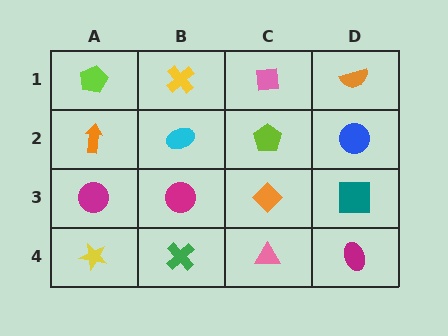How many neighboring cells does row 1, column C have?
3.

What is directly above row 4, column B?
A magenta circle.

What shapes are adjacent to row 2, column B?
A yellow cross (row 1, column B), a magenta circle (row 3, column B), an orange arrow (row 2, column A), a lime pentagon (row 2, column C).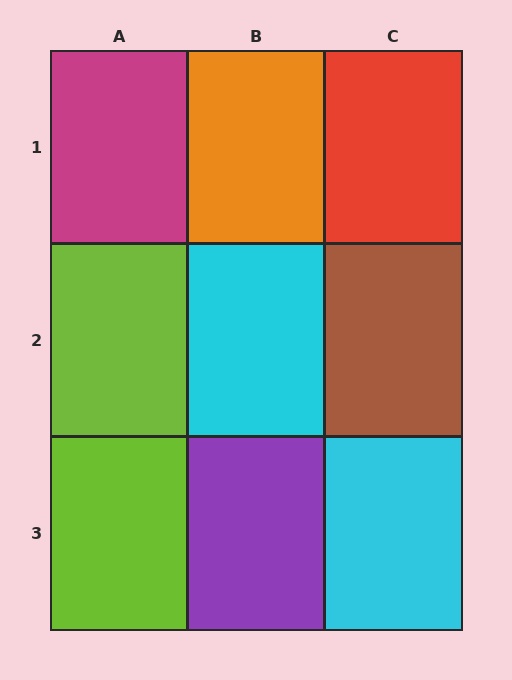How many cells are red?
1 cell is red.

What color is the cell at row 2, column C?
Brown.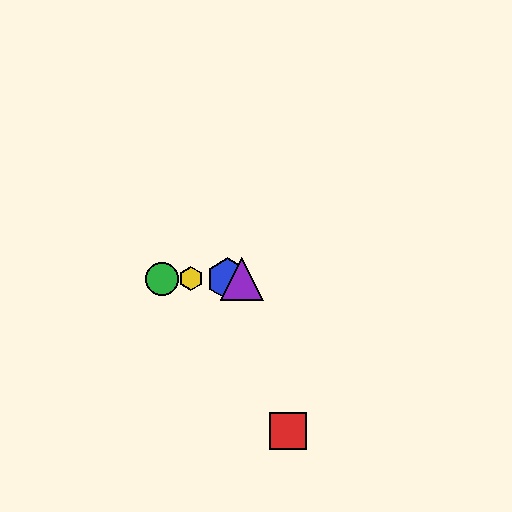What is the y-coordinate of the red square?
The red square is at y≈431.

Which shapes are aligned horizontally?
The blue hexagon, the green circle, the yellow hexagon, the purple triangle are aligned horizontally.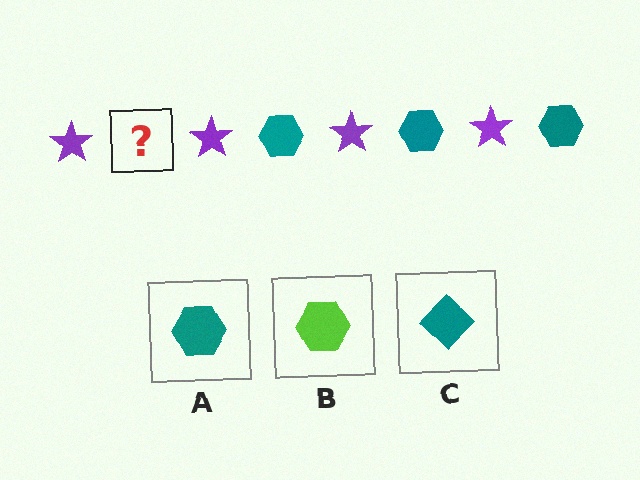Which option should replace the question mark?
Option A.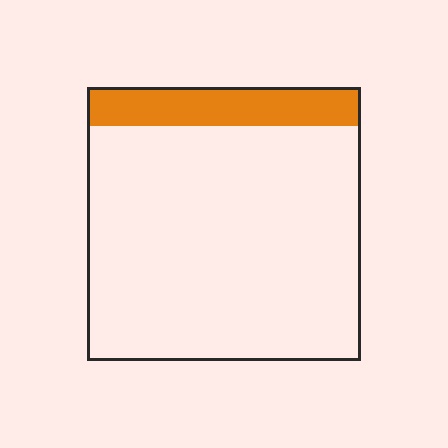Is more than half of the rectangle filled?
No.